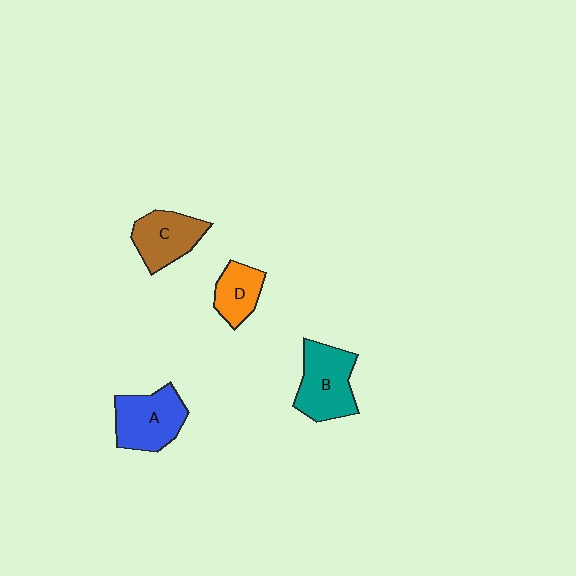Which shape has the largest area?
Shape B (teal).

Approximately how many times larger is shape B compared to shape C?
Approximately 1.2 times.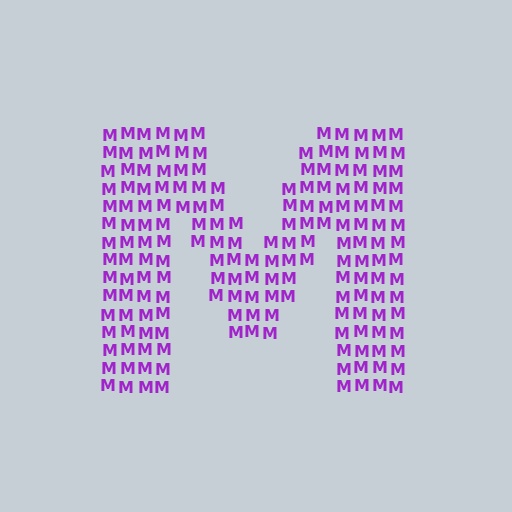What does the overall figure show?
The overall figure shows the letter M.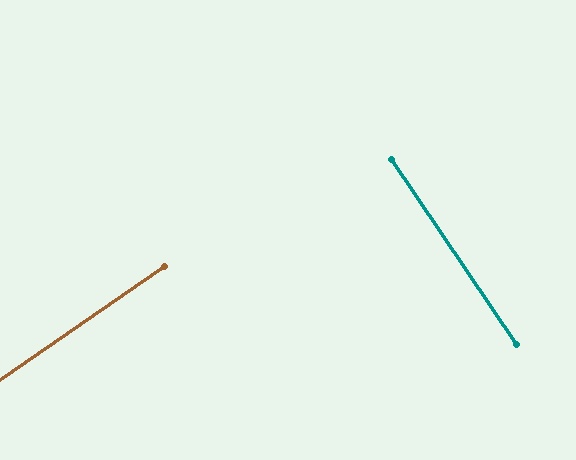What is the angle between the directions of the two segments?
Approximately 89 degrees.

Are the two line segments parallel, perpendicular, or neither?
Perpendicular — they meet at approximately 89°.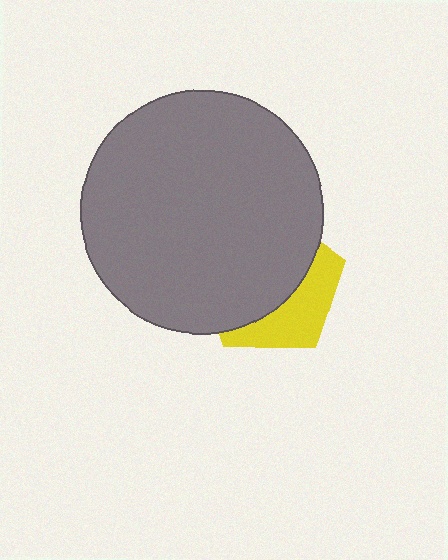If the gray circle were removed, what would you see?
You would see the complete yellow pentagon.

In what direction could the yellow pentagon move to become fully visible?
The yellow pentagon could move toward the lower-right. That would shift it out from behind the gray circle entirely.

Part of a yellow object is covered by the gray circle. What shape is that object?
It is a pentagon.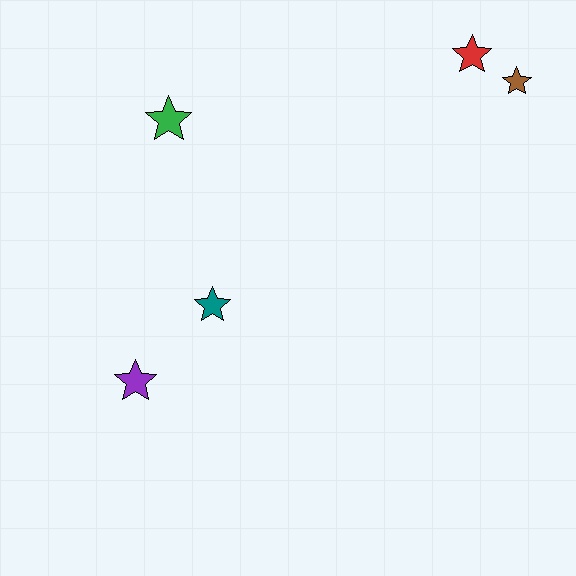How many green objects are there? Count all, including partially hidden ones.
There is 1 green object.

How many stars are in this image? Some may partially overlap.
There are 5 stars.